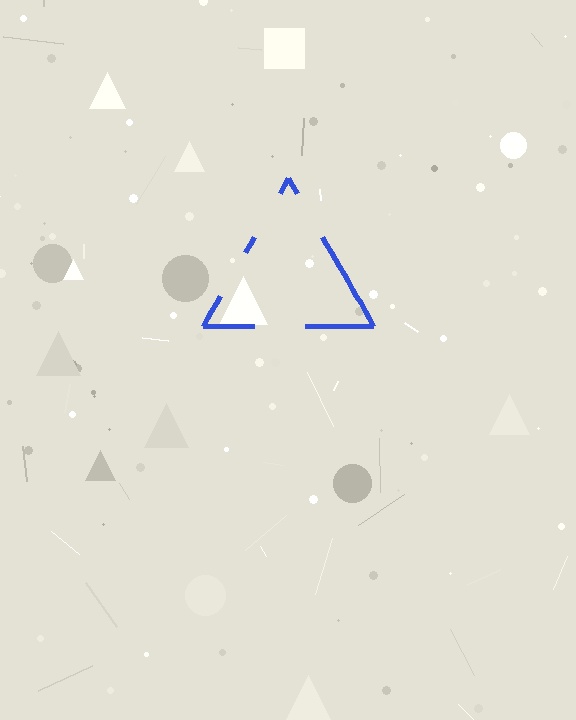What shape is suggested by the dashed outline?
The dashed outline suggests a triangle.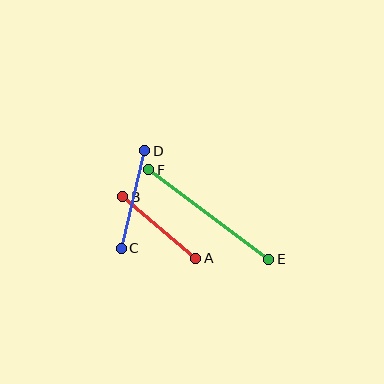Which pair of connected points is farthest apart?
Points E and F are farthest apart.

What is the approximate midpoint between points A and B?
The midpoint is at approximately (159, 228) pixels.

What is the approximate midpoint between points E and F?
The midpoint is at approximately (209, 214) pixels.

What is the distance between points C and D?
The distance is approximately 101 pixels.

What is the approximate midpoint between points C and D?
The midpoint is at approximately (133, 200) pixels.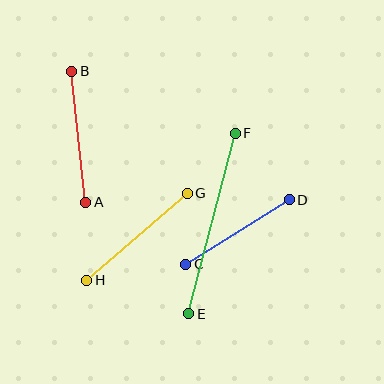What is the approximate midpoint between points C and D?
The midpoint is at approximately (237, 232) pixels.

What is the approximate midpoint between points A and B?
The midpoint is at approximately (79, 137) pixels.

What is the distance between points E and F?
The distance is approximately 187 pixels.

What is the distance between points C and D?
The distance is approximately 122 pixels.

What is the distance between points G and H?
The distance is approximately 133 pixels.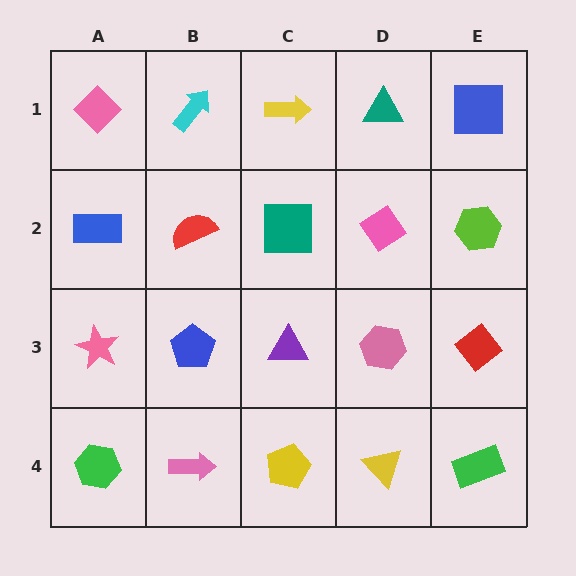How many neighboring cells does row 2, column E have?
3.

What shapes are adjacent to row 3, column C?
A teal square (row 2, column C), a yellow pentagon (row 4, column C), a blue pentagon (row 3, column B), a pink hexagon (row 3, column D).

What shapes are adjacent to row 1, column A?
A blue rectangle (row 2, column A), a cyan arrow (row 1, column B).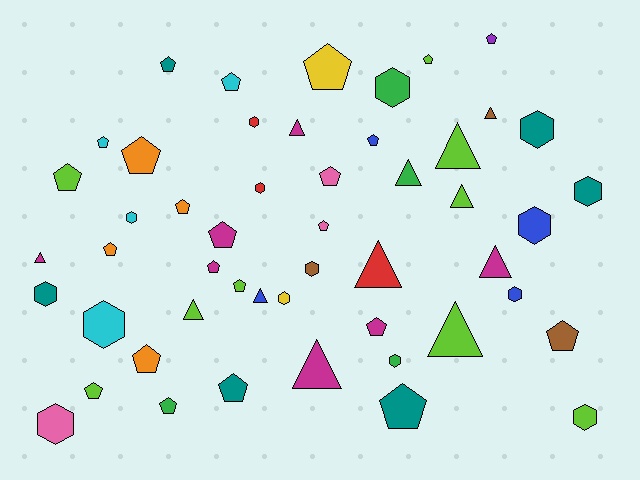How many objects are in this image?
There are 50 objects.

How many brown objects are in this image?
There are 3 brown objects.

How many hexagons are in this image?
There are 15 hexagons.